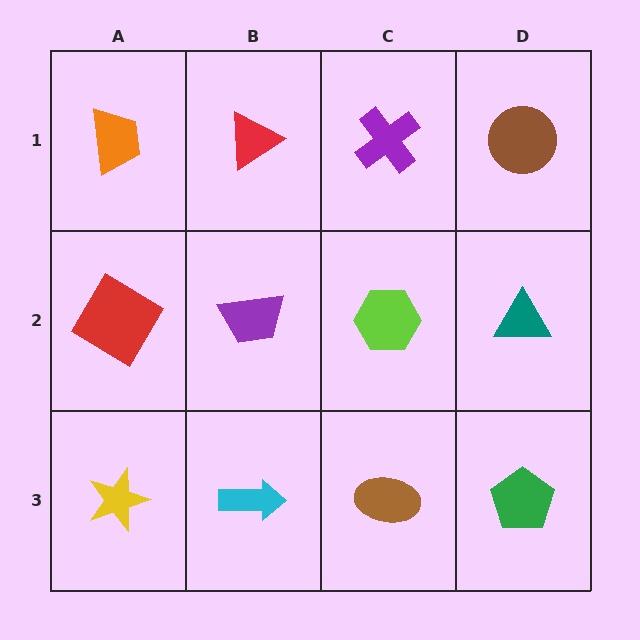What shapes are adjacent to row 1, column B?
A purple trapezoid (row 2, column B), an orange trapezoid (row 1, column A), a purple cross (row 1, column C).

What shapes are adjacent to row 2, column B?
A red triangle (row 1, column B), a cyan arrow (row 3, column B), a red diamond (row 2, column A), a lime hexagon (row 2, column C).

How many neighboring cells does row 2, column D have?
3.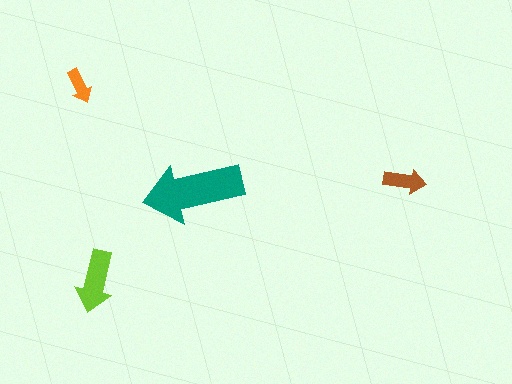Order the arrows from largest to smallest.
the teal one, the lime one, the brown one, the orange one.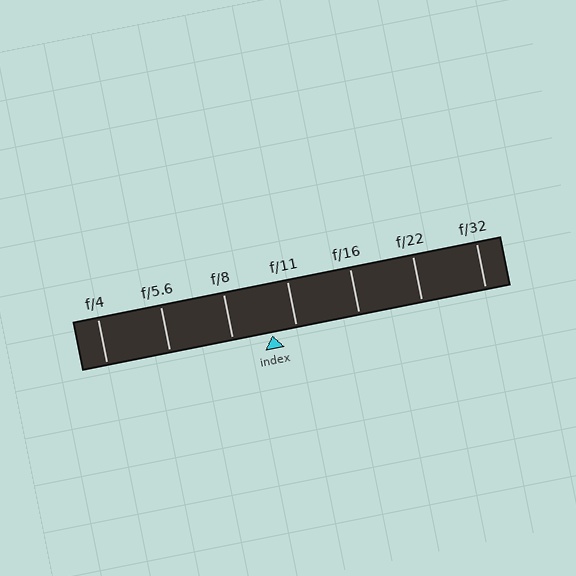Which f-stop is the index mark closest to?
The index mark is closest to f/11.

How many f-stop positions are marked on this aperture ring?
There are 7 f-stop positions marked.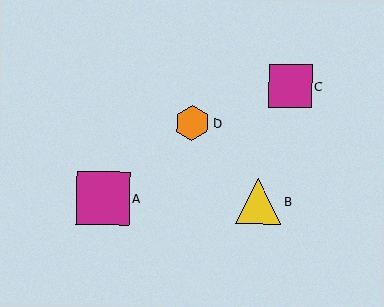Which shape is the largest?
The magenta square (labeled A) is the largest.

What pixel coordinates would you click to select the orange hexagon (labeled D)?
Click at (192, 123) to select the orange hexagon D.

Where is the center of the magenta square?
The center of the magenta square is at (103, 198).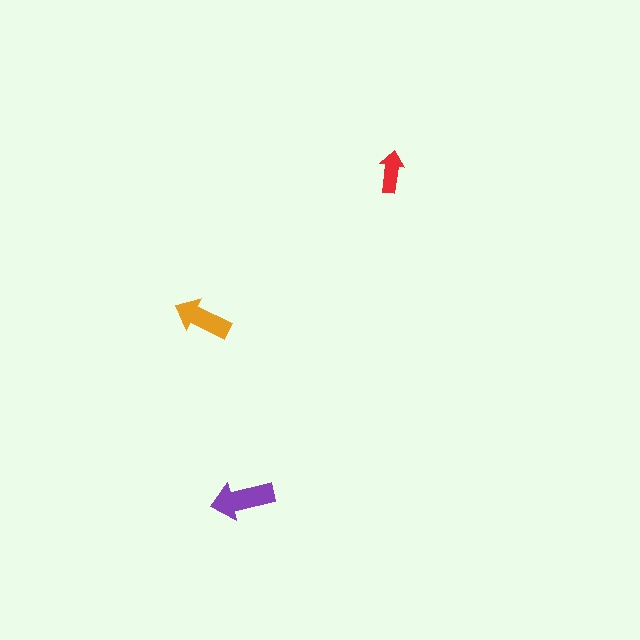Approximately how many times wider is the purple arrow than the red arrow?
About 1.5 times wider.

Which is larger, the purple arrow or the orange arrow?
The purple one.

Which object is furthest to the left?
The orange arrow is leftmost.